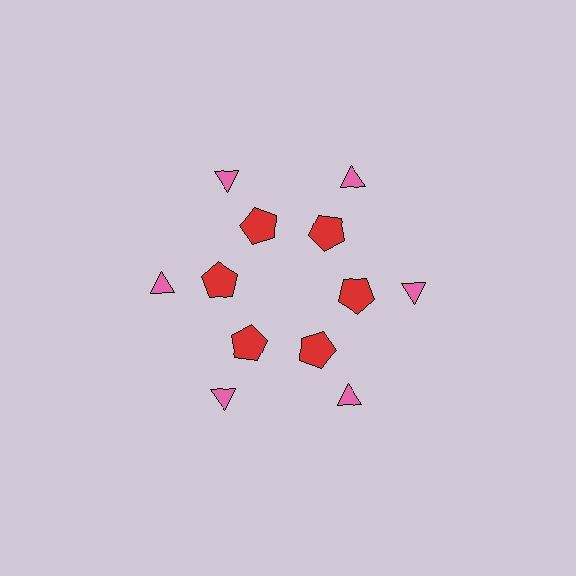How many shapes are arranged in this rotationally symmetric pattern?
There are 12 shapes, arranged in 6 groups of 2.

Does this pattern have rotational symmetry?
Yes, this pattern has 6-fold rotational symmetry. It looks the same after rotating 60 degrees around the center.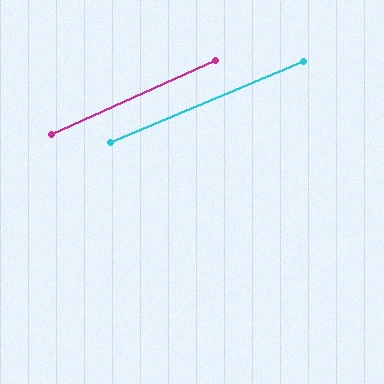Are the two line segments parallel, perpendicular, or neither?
Parallel — their directions differ by only 1.7°.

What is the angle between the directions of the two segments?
Approximately 2 degrees.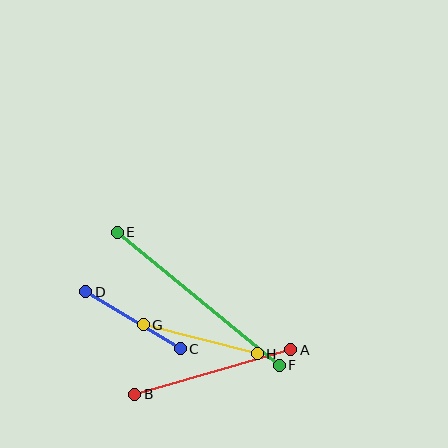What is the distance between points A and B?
The distance is approximately 162 pixels.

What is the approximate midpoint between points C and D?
The midpoint is at approximately (133, 320) pixels.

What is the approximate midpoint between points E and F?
The midpoint is at approximately (198, 299) pixels.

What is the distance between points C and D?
The distance is approximately 110 pixels.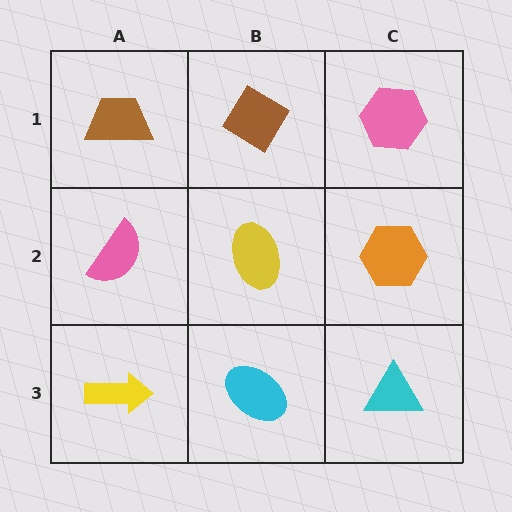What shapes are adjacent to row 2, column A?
A brown trapezoid (row 1, column A), a yellow arrow (row 3, column A), a yellow ellipse (row 2, column B).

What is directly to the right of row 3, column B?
A cyan triangle.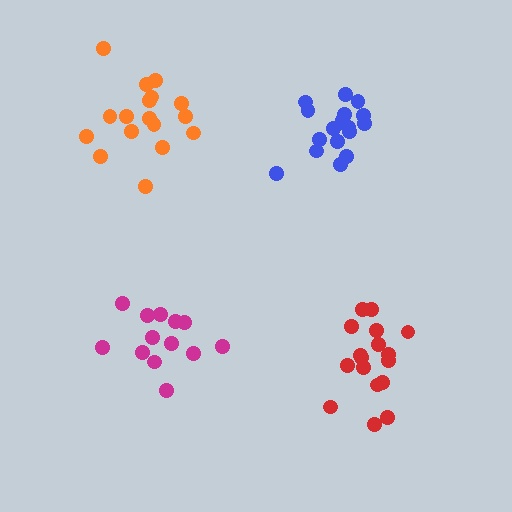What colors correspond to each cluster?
The clusters are colored: orange, magenta, blue, red.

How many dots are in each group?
Group 1: 17 dots, Group 2: 13 dots, Group 3: 17 dots, Group 4: 17 dots (64 total).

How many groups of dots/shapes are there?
There are 4 groups.